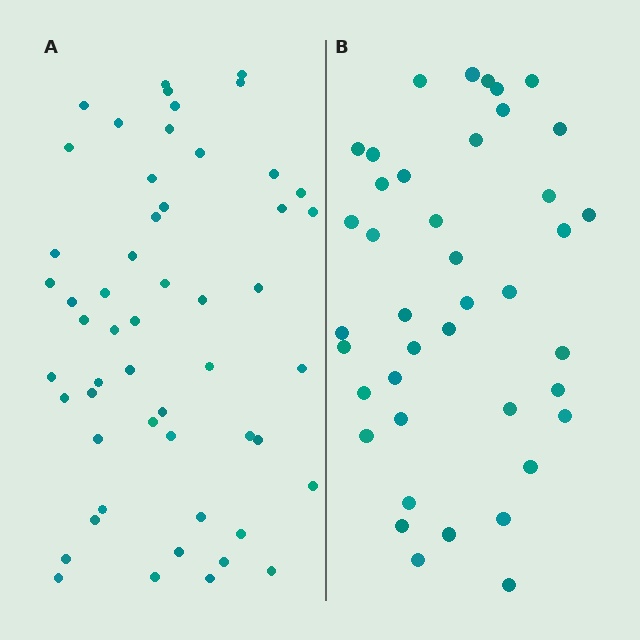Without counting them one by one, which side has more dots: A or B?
Region A (the left region) has more dots.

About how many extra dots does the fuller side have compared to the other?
Region A has roughly 12 or so more dots than region B.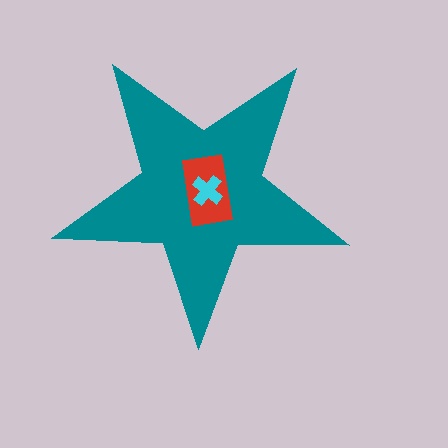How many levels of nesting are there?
3.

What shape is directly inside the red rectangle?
The cyan cross.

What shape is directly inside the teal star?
The red rectangle.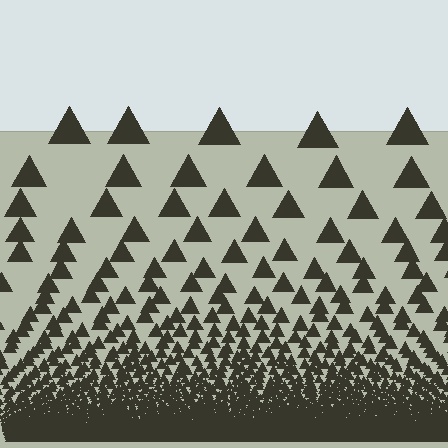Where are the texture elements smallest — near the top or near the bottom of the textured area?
Near the bottom.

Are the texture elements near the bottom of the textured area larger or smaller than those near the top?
Smaller. The gradient is inverted — elements near the bottom are smaller and denser.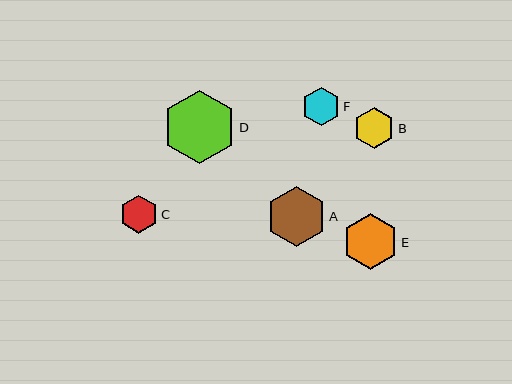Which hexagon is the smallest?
Hexagon C is the smallest with a size of approximately 38 pixels.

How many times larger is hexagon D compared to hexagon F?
Hexagon D is approximately 1.9 times the size of hexagon F.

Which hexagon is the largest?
Hexagon D is the largest with a size of approximately 74 pixels.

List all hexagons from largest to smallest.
From largest to smallest: D, A, E, B, F, C.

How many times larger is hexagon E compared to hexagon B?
Hexagon E is approximately 1.4 times the size of hexagon B.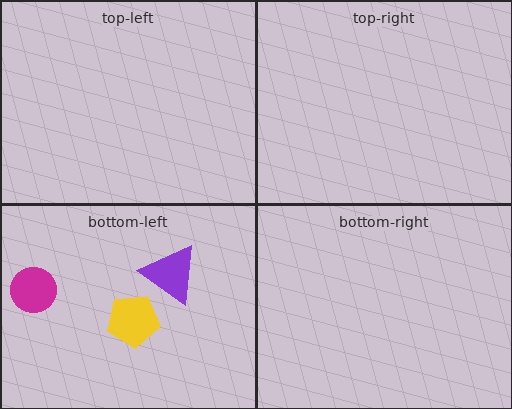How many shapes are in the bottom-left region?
3.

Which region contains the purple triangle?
The bottom-left region.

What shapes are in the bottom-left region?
The purple triangle, the magenta circle, the yellow pentagon.